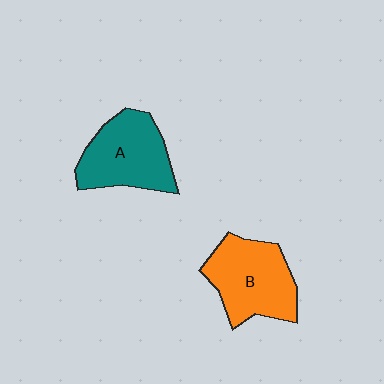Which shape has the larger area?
Shape B (orange).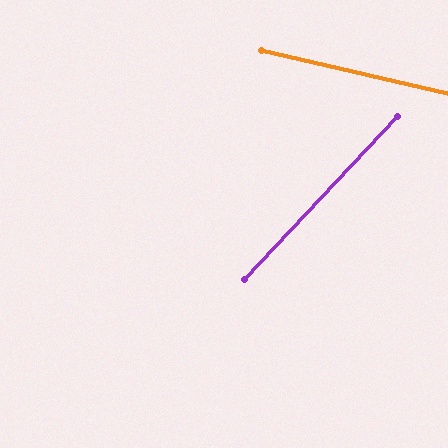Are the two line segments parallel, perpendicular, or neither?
Neither parallel nor perpendicular — they differ by about 60°.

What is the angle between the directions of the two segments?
Approximately 60 degrees.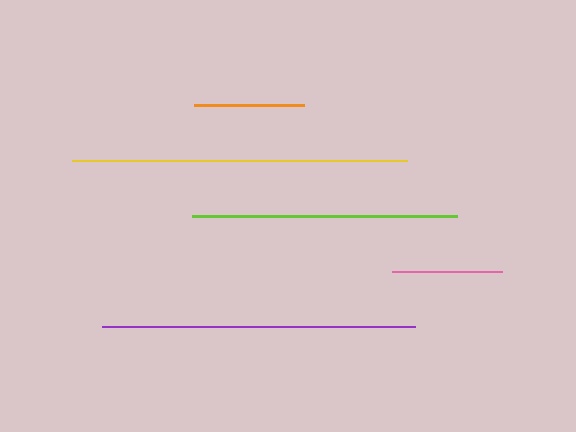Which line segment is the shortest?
The pink line is the shortest at approximately 110 pixels.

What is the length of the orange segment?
The orange segment is approximately 110 pixels long.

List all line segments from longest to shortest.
From longest to shortest: yellow, purple, lime, orange, pink.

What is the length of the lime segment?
The lime segment is approximately 265 pixels long.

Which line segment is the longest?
The yellow line is the longest at approximately 336 pixels.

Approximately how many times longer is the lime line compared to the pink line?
The lime line is approximately 2.4 times the length of the pink line.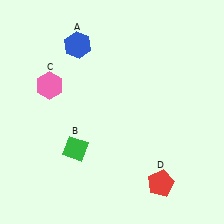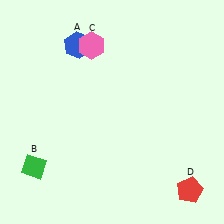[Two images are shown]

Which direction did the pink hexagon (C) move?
The pink hexagon (C) moved right.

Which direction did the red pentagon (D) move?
The red pentagon (D) moved right.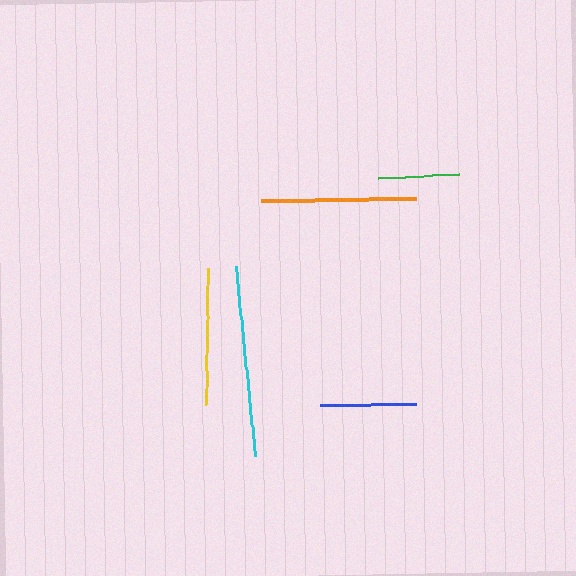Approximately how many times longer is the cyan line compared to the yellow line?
The cyan line is approximately 1.4 times the length of the yellow line.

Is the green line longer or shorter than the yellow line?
The yellow line is longer than the green line.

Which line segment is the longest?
The cyan line is the longest at approximately 190 pixels.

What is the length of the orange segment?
The orange segment is approximately 155 pixels long.